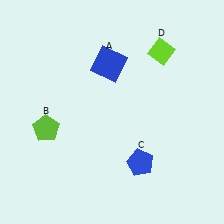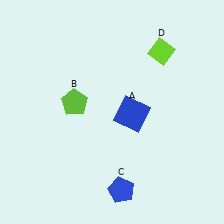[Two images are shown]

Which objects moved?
The objects that moved are: the blue square (A), the lime pentagon (B), the blue pentagon (C).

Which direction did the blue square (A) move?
The blue square (A) moved down.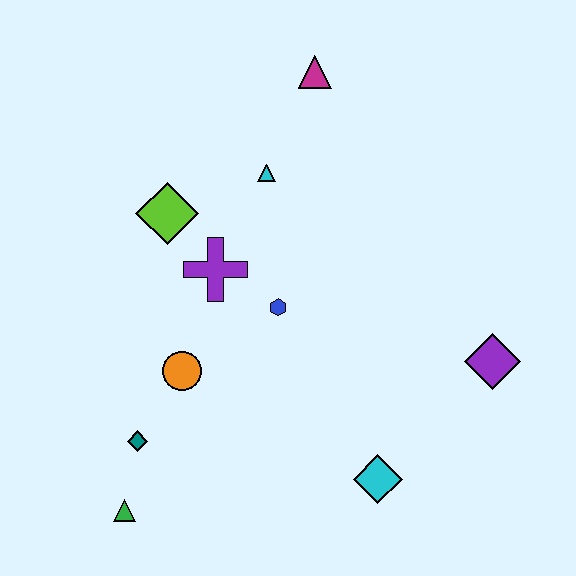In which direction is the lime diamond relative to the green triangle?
The lime diamond is above the green triangle.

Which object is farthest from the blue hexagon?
The green triangle is farthest from the blue hexagon.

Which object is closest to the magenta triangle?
The cyan triangle is closest to the magenta triangle.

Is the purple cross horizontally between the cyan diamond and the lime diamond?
Yes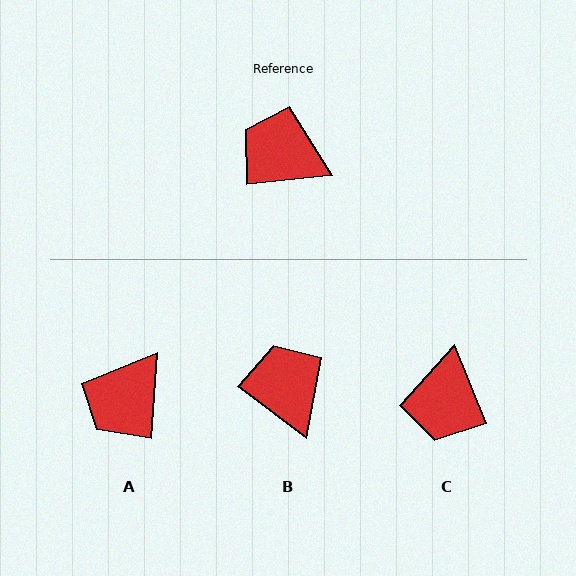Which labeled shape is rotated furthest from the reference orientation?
C, about 107 degrees away.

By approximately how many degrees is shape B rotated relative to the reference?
Approximately 42 degrees clockwise.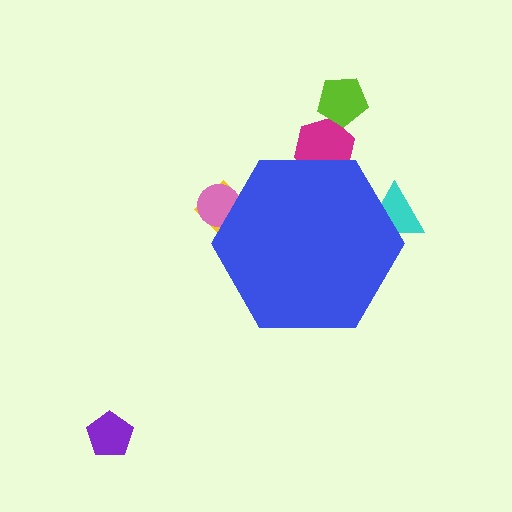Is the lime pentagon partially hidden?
No, the lime pentagon is fully visible.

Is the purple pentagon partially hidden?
No, the purple pentagon is fully visible.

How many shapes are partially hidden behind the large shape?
4 shapes are partially hidden.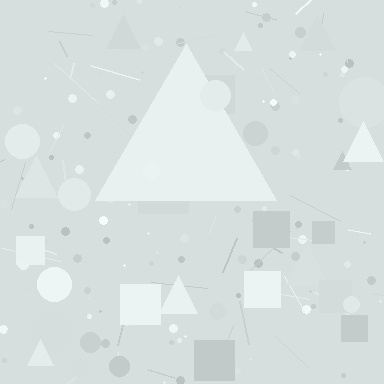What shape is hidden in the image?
A triangle is hidden in the image.